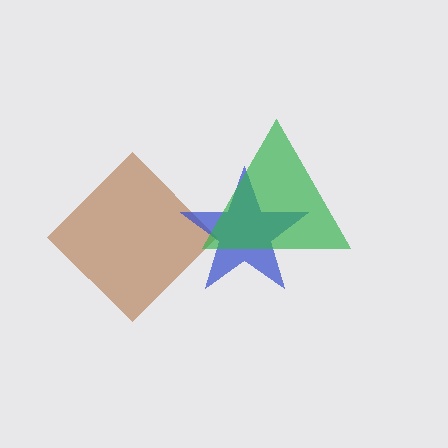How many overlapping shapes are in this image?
There are 3 overlapping shapes in the image.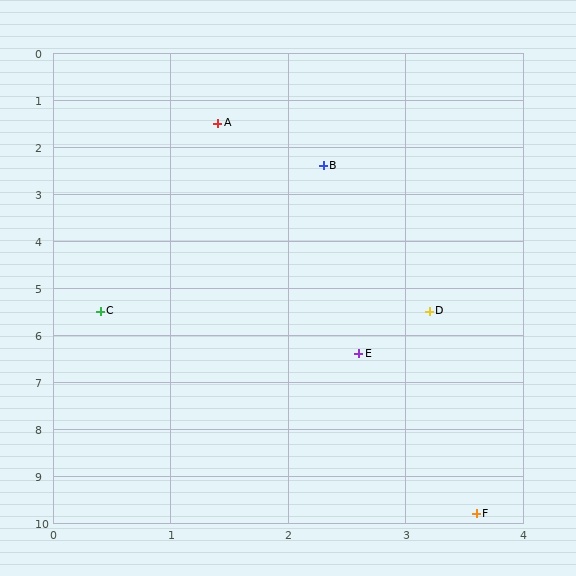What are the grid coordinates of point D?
Point D is at approximately (3.2, 5.5).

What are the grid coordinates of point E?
Point E is at approximately (2.6, 6.4).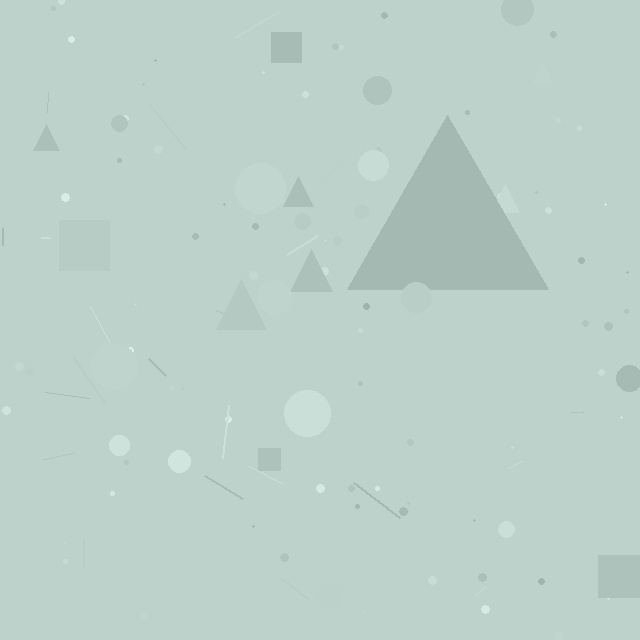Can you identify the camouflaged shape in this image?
The camouflaged shape is a triangle.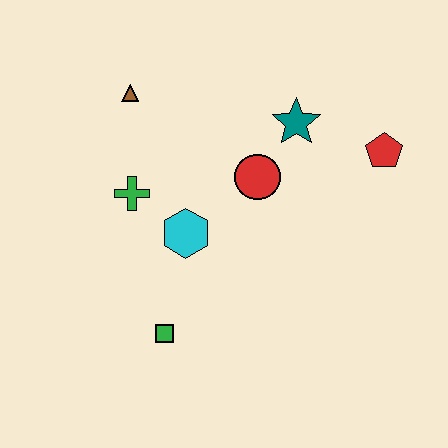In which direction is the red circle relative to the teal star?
The red circle is below the teal star.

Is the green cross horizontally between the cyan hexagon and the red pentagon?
No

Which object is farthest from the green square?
The red pentagon is farthest from the green square.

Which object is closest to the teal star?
The red circle is closest to the teal star.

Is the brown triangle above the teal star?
Yes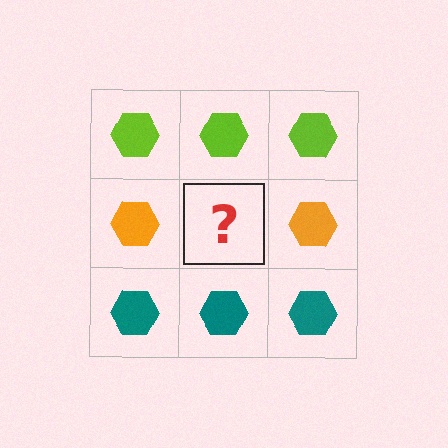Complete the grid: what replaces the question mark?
The question mark should be replaced with an orange hexagon.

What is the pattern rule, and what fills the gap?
The rule is that each row has a consistent color. The gap should be filled with an orange hexagon.